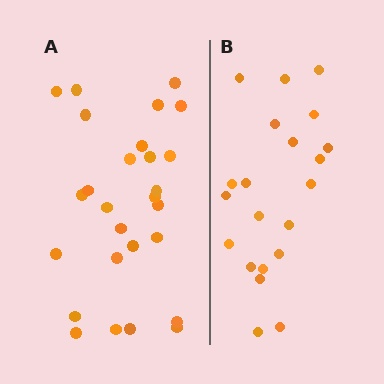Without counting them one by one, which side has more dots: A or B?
Region A (the left region) has more dots.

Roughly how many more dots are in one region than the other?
Region A has about 6 more dots than region B.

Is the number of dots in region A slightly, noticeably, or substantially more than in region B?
Region A has noticeably more, but not dramatically so. The ratio is roughly 1.3 to 1.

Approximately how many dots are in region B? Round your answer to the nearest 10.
About 20 dots. (The exact count is 21, which rounds to 20.)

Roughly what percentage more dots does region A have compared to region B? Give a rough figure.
About 30% more.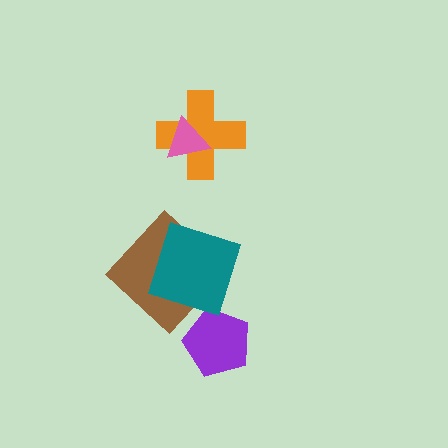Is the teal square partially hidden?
No, no other shape covers it.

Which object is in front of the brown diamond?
The teal square is in front of the brown diamond.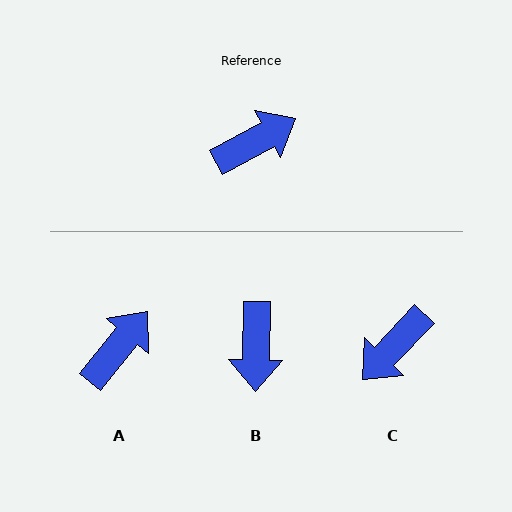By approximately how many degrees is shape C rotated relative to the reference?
Approximately 162 degrees clockwise.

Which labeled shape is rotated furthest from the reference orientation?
C, about 162 degrees away.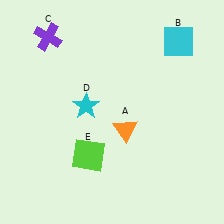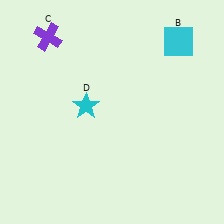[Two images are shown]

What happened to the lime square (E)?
The lime square (E) was removed in Image 2. It was in the bottom-left area of Image 1.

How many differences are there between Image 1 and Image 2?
There are 2 differences between the two images.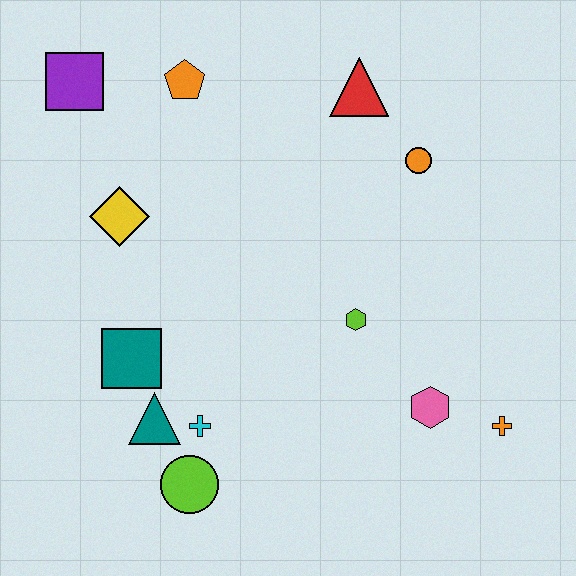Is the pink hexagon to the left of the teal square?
No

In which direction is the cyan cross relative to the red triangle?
The cyan cross is below the red triangle.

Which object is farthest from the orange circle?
The lime circle is farthest from the orange circle.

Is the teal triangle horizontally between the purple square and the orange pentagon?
Yes